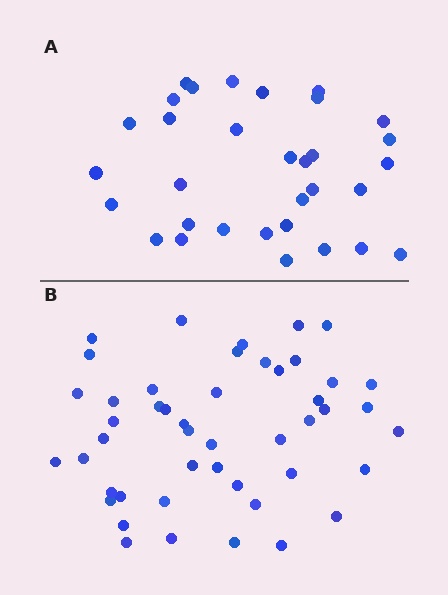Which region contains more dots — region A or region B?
Region B (the bottom region) has more dots.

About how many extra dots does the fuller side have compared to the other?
Region B has approximately 15 more dots than region A.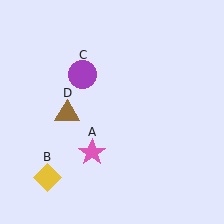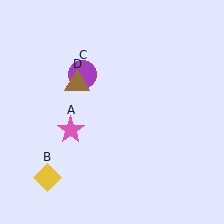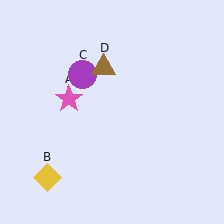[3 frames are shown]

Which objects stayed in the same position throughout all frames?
Yellow diamond (object B) and purple circle (object C) remained stationary.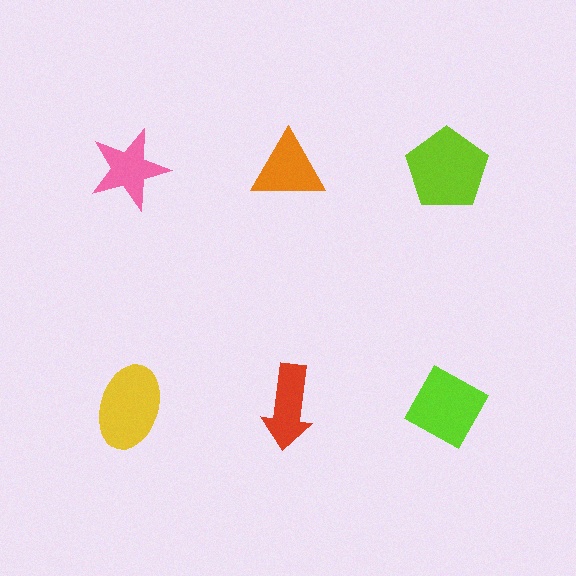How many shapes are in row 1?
3 shapes.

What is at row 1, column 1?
A pink star.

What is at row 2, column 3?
A lime diamond.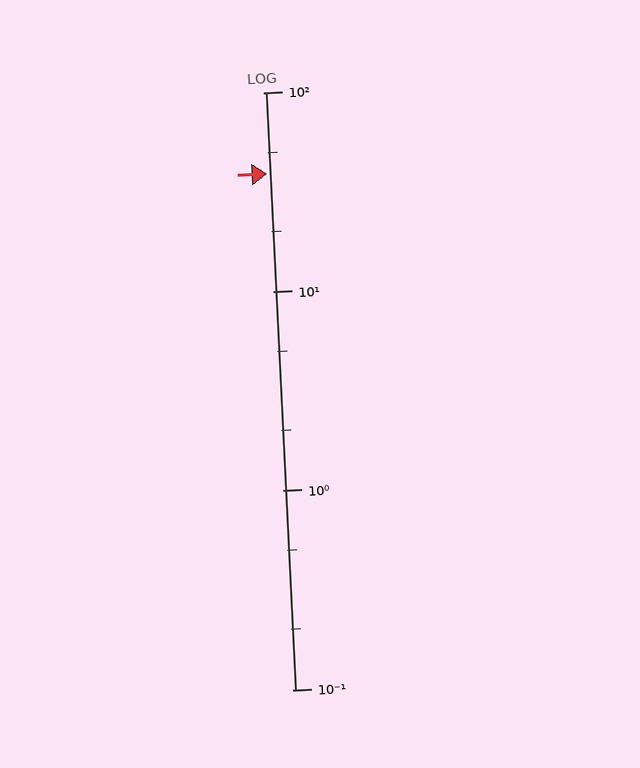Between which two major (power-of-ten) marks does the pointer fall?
The pointer is between 10 and 100.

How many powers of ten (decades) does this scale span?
The scale spans 3 decades, from 0.1 to 100.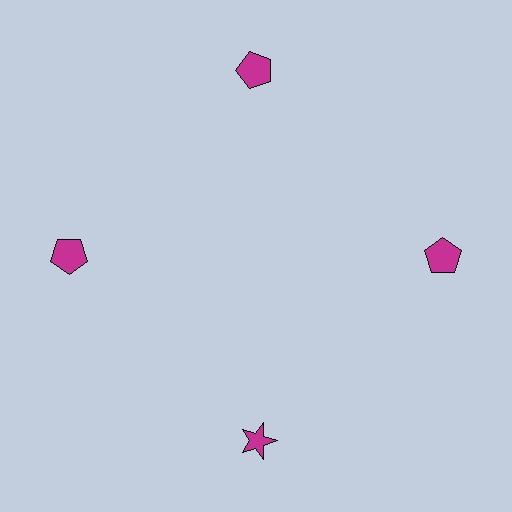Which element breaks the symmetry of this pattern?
The magenta star at roughly the 6 o'clock position breaks the symmetry. All other shapes are magenta pentagons.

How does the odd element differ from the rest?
It has a different shape: star instead of pentagon.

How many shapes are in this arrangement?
There are 4 shapes arranged in a ring pattern.